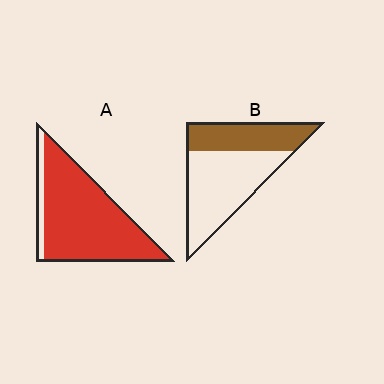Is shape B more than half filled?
No.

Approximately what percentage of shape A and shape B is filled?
A is approximately 90% and B is approximately 35%.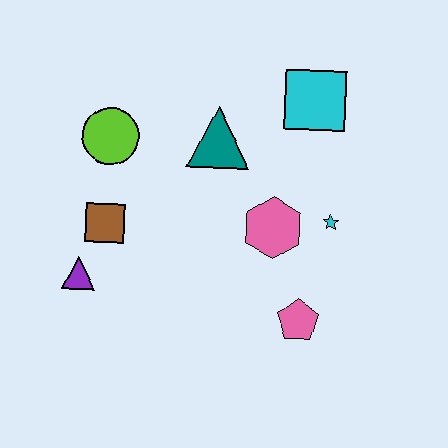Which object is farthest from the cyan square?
The purple triangle is farthest from the cyan square.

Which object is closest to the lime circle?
The brown square is closest to the lime circle.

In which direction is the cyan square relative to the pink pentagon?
The cyan square is above the pink pentagon.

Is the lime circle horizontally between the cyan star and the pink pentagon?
No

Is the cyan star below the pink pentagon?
No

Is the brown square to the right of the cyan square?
No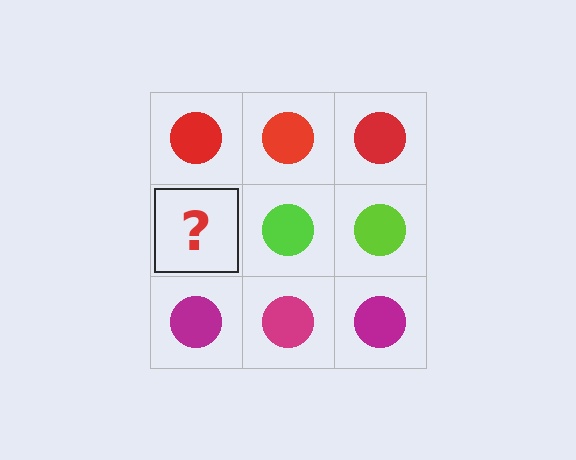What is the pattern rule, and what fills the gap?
The rule is that each row has a consistent color. The gap should be filled with a lime circle.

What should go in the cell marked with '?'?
The missing cell should contain a lime circle.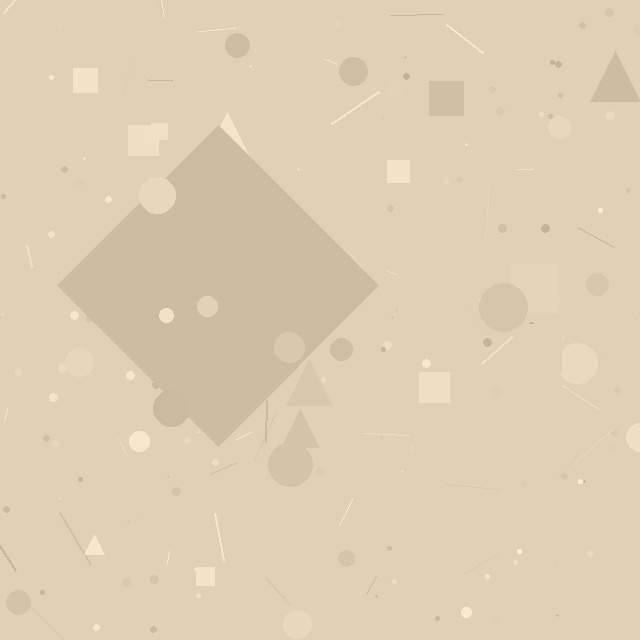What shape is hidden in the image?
A diamond is hidden in the image.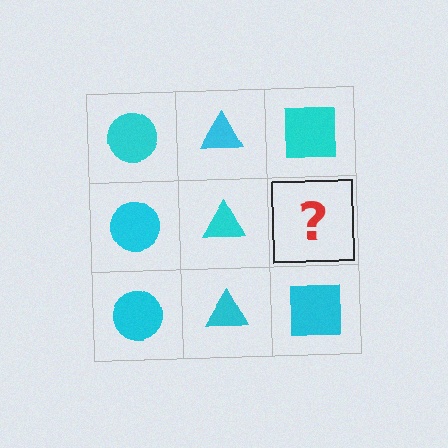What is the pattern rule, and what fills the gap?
The rule is that each column has a consistent shape. The gap should be filled with a cyan square.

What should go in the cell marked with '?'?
The missing cell should contain a cyan square.